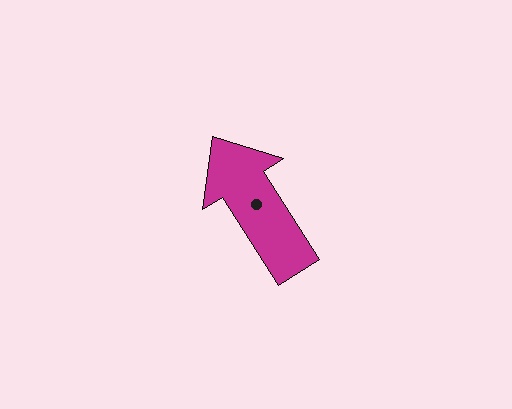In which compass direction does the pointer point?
Northwest.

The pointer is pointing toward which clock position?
Roughly 11 o'clock.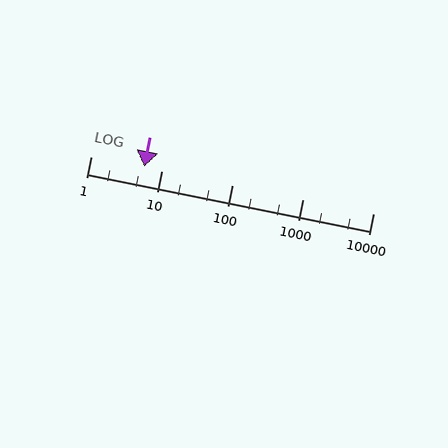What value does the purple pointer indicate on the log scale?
The pointer indicates approximately 5.7.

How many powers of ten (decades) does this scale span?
The scale spans 4 decades, from 1 to 10000.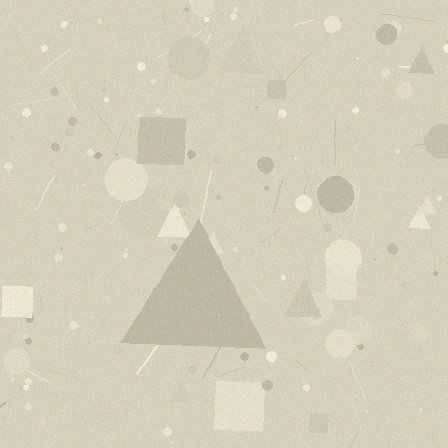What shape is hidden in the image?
A triangle is hidden in the image.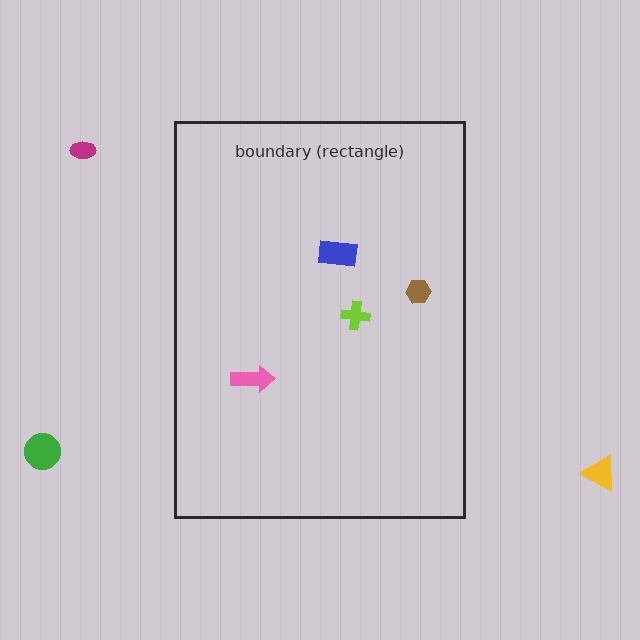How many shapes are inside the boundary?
4 inside, 3 outside.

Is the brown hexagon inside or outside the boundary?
Inside.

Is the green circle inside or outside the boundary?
Outside.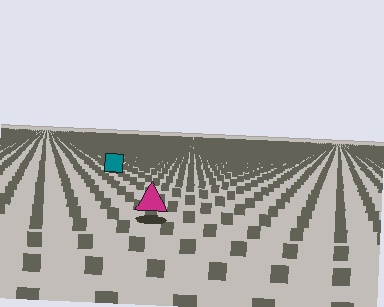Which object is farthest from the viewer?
The teal square is farthest from the viewer. It appears smaller and the ground texture around it is denser.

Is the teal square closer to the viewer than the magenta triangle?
No. The magenta triangle is closer — you can tell from the texture gradient: the ground texture is coarser near it.